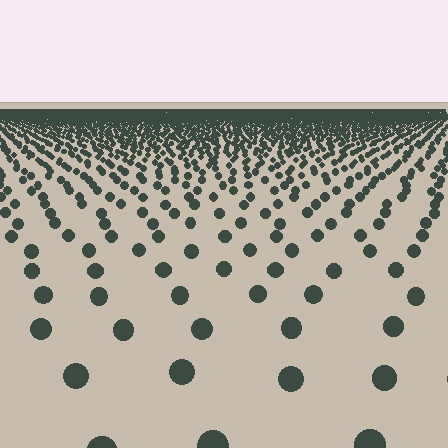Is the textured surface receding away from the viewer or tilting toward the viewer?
The surface is receding away from the viewer. Texture elements get smaller and denser toward the top.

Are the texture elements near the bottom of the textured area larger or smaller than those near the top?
Larger. Near the bottom, elements are closer to the viewer and appear at a bigger on-screen size.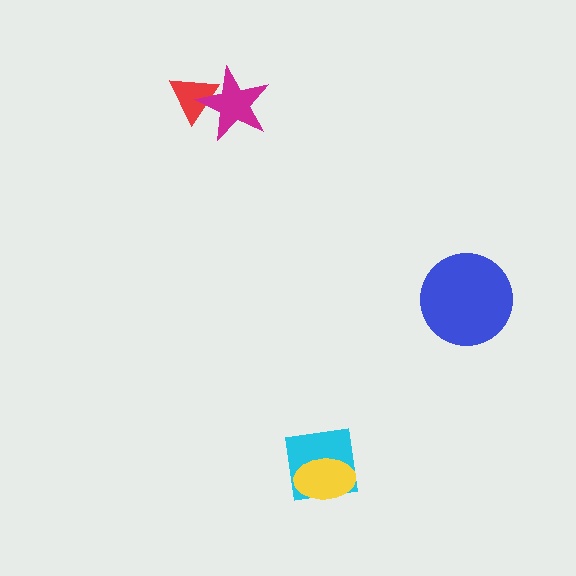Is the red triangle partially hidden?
Yes, it is partially covered by another shape.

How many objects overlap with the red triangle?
1 object overlaps with the red triangle.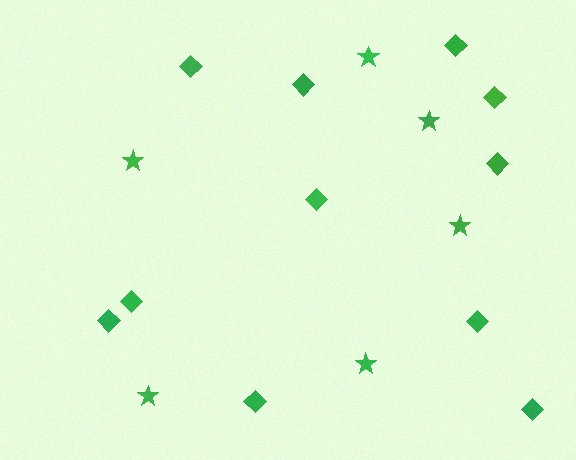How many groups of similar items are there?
There are 2 groups: one group of diamonds (11) and one group of stars (6).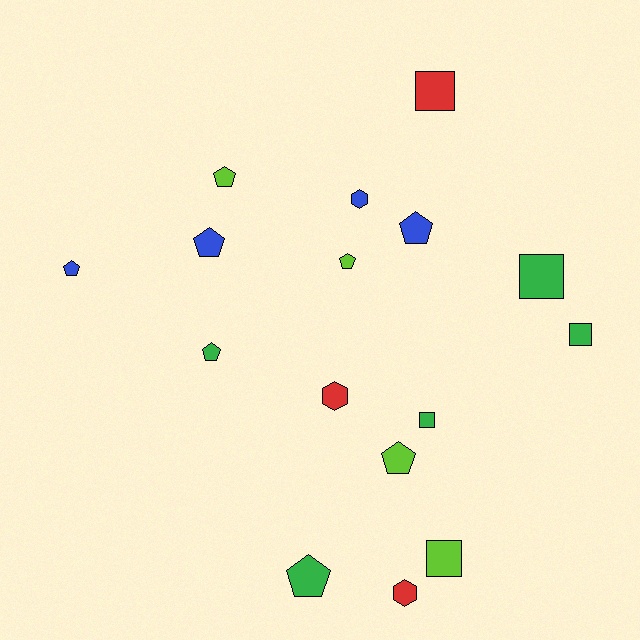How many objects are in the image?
There are 16 objects.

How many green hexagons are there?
There are no green hexagons.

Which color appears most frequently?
Green, with 5 objects.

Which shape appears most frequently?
Pentagon, with 8 objects.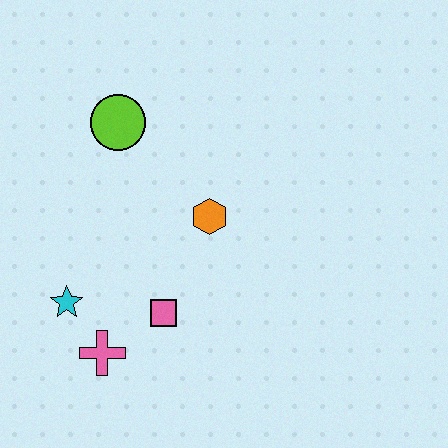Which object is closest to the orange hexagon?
The pink square is closest to the orange hexagon.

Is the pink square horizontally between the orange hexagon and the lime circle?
Yes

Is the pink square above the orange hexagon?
No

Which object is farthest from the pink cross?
The lime circle is farthest from the pink cross.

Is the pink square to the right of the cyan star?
Yes